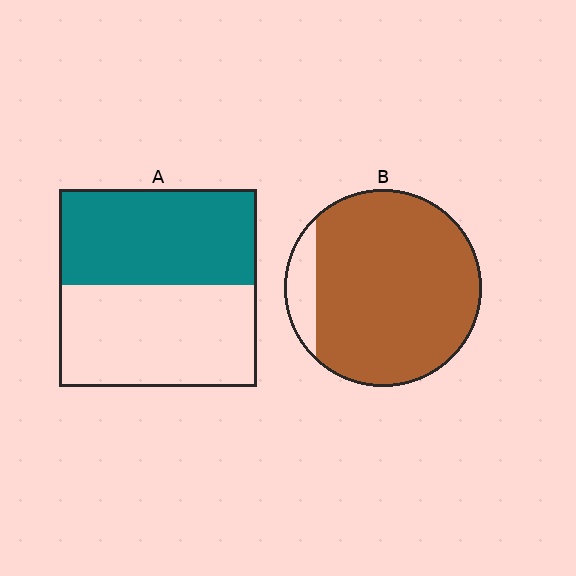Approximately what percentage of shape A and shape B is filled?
A is approximately 50% and B is approximately 90%.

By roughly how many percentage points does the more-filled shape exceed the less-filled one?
By roughly 40 percentage points (B over A).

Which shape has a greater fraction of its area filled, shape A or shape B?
Shape B.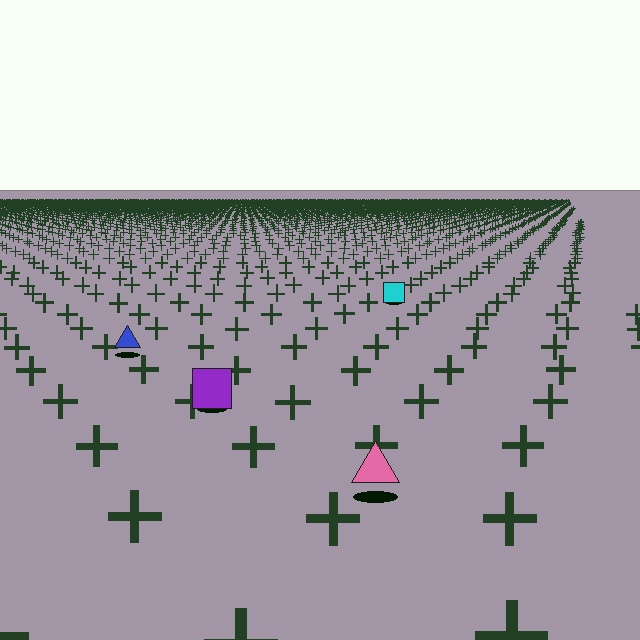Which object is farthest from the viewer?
The cyan square is farthest from the viewer. It appears smaller and the ground texture around it is denser.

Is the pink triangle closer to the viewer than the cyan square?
Yes. The pink triangle is closer — you can tell from the texture gradient: the ground texture is coarser near it.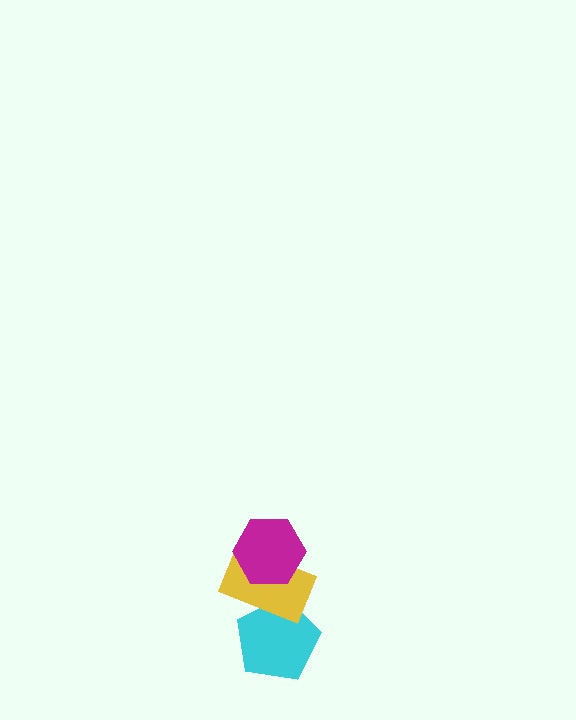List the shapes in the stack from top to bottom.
From top to bottom: the magenta hexagon, the yellow rectangle, the cyan pentagon.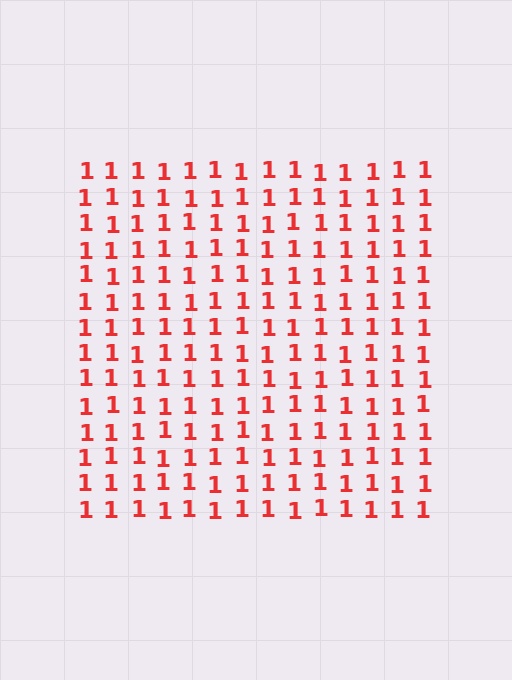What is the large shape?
The large shape is a square.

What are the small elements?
The small elements are digit 1's.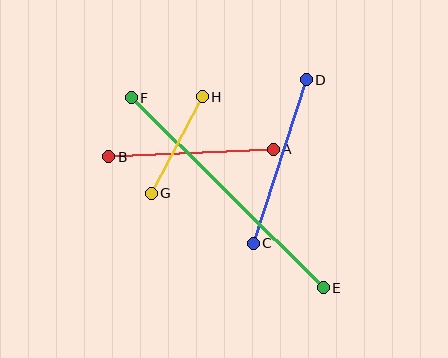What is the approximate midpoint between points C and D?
The midpoint is at approximately (280, 162) pixels.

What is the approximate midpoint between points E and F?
The midpoint is at approximately (227, 193) pixels.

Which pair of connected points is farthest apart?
Points E and F are farthest apart.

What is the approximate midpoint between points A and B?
The midpoint is at approximately (191, 153) pixels.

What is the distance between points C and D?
The distance is approximately 172 pixels.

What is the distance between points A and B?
The distance is approximately 165 pixels.